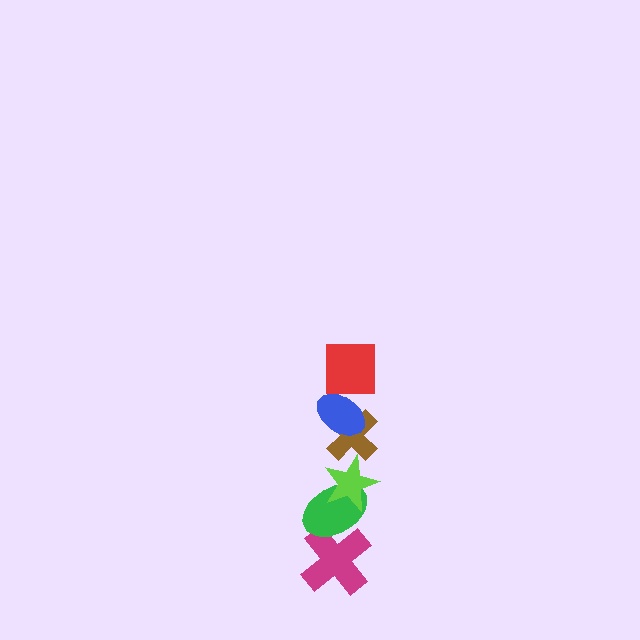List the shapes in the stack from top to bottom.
From top to bottom: the red square, the blue ellipse, the brown cross, the lime star, the green ellipse, the magenta cross.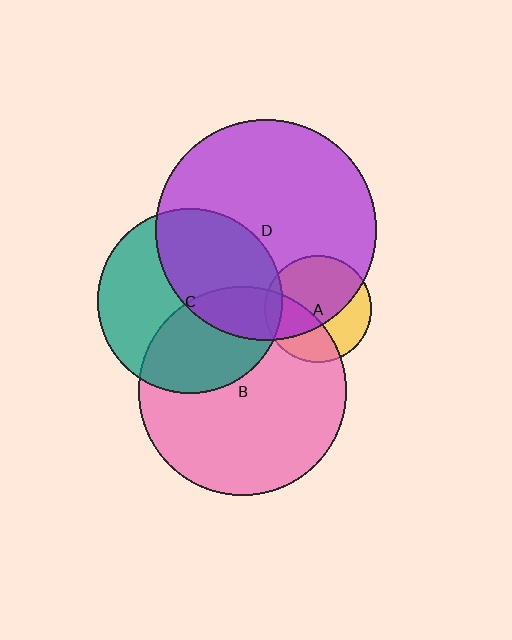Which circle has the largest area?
Circle D (purple).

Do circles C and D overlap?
Yes.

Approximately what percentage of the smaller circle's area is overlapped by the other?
Approximately 45%.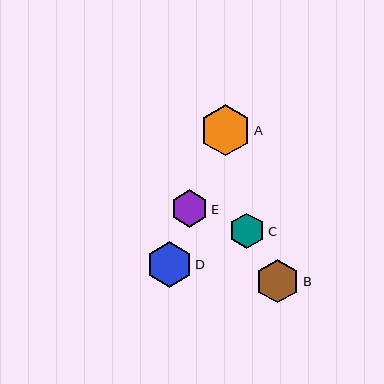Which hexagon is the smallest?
Hexagon C is the smallest with a size of approximately 35 pixels.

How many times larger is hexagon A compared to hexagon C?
Hexagon A is approximately 1.4 times the size of hexagon C.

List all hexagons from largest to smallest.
From largest to smallest: A, D, B, E, C.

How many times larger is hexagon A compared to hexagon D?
Hexagon A is approximately 1.1 times the size of hexagon D.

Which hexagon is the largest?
Hexagon A is the largest with a size of approximately 51 pixels.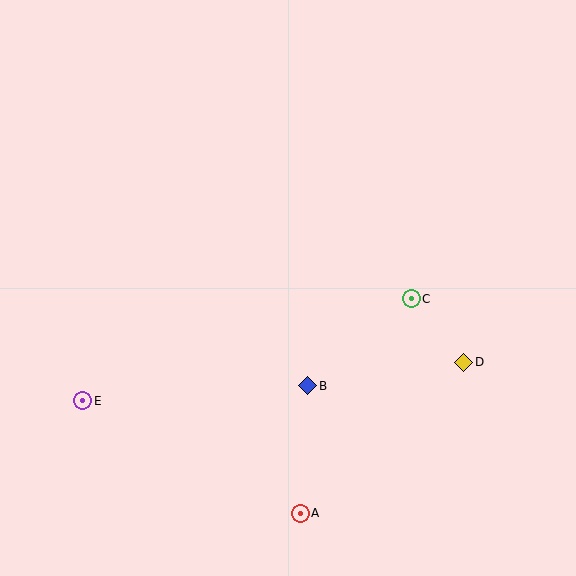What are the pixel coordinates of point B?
Point B is at (308, 386).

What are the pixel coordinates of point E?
Point E is at (83, 401).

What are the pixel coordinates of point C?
Point C is at (411, 299).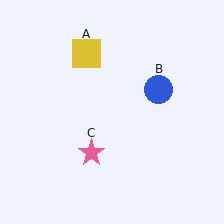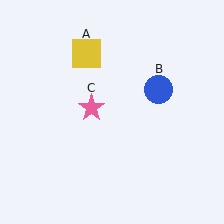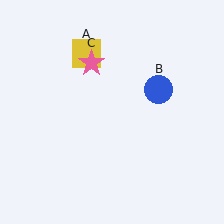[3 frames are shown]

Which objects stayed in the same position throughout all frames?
Yellow square (object A) and blue circle (object B) remained stationary.